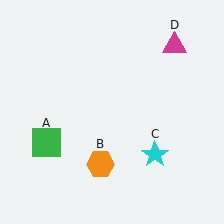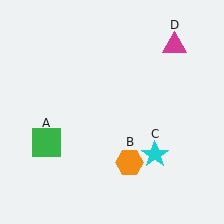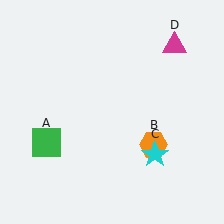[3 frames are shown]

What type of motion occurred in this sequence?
The orange hexagon (object B) rotated counterclockwise around the center of the scene.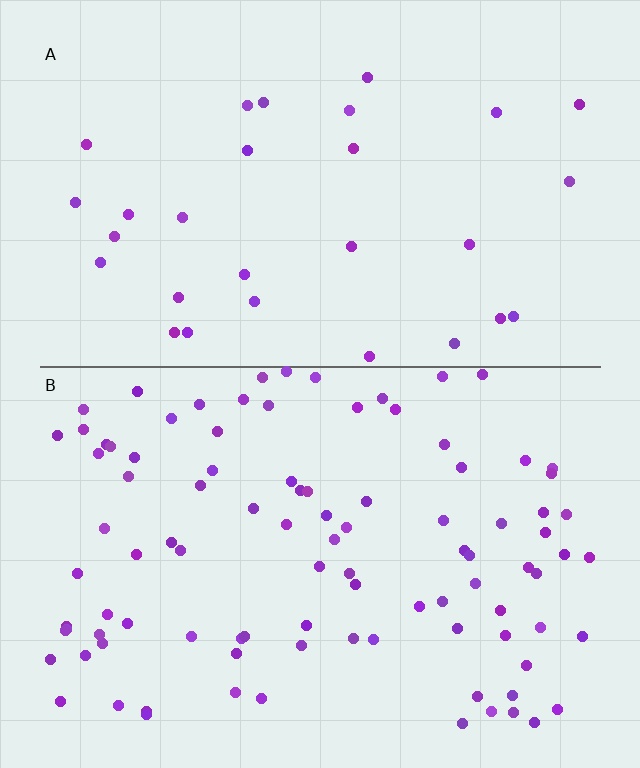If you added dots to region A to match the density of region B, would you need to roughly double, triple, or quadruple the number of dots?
Approximately triple.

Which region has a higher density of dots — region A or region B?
B (the bottom).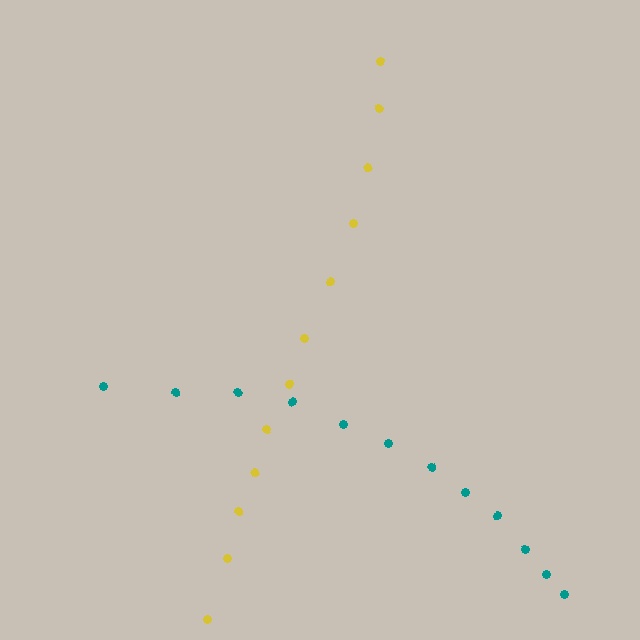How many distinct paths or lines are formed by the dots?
There are 2 distinct paths.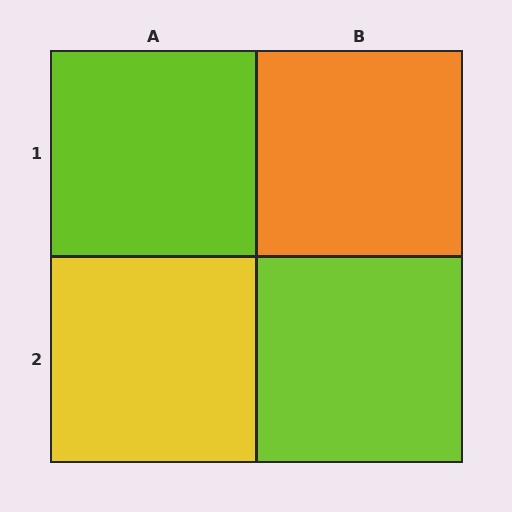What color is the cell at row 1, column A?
Lime.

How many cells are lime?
2 cells are lime.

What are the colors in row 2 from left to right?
Yellow, lime.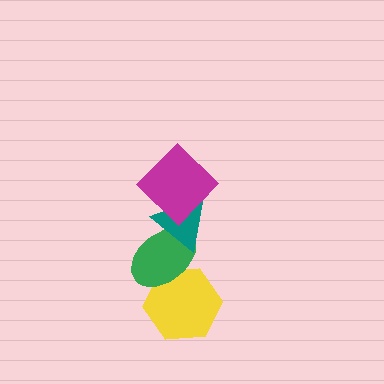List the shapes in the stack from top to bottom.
From top to bottom: the magenta diamond, the teal triangle, the green ellipse, the yellow hexagon.